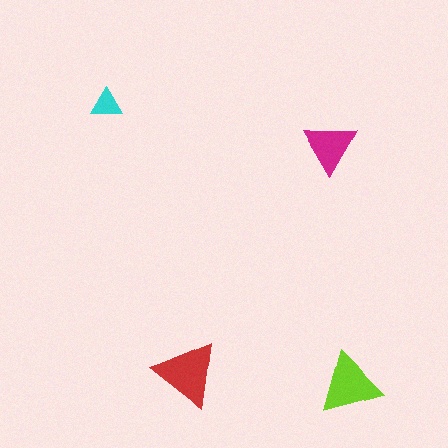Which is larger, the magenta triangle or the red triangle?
The red one.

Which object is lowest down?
The lime triangle is bottommost.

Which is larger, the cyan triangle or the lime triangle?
The lime one.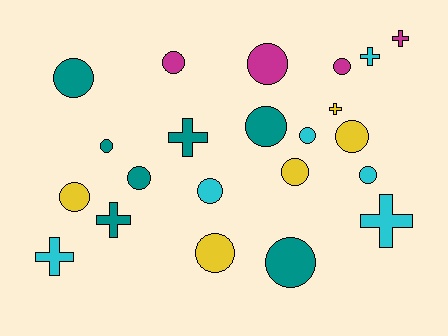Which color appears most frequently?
Teal, with 7 objects.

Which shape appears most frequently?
Circle, with 15 objects.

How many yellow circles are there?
There are 4 yellow circles.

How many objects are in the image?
There are 22 objects.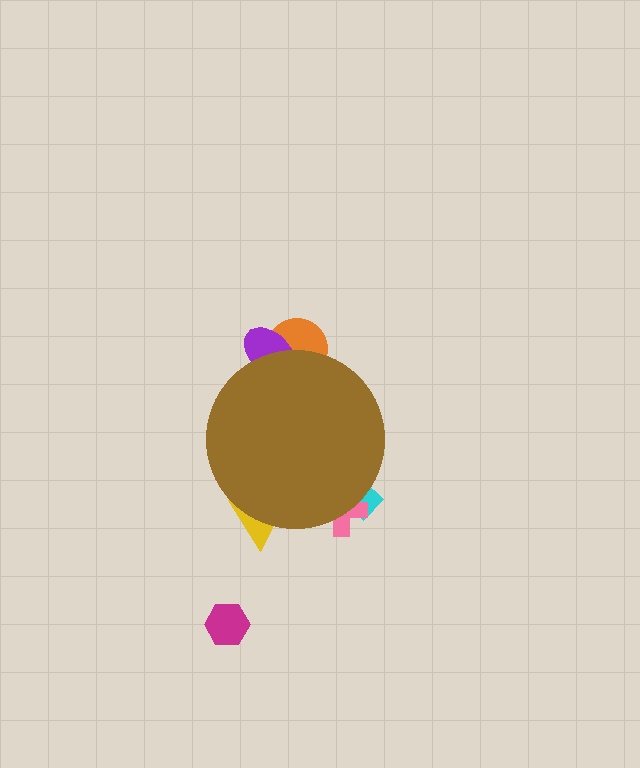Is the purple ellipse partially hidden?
Yes, the purple ellipse is partially hidden behind the brown circle.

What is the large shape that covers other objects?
A brown circle.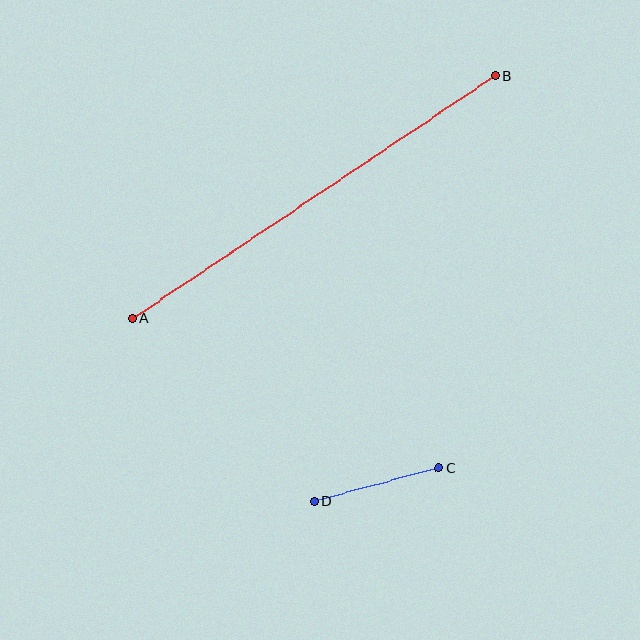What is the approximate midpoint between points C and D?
The midpoint is at approximately (377, 485) pixels.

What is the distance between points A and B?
The distance is approximately 436 pixels.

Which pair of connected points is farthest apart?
Points A and B are farthest apart.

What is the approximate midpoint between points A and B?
The midpoint is at approximately (314, 197) pixels.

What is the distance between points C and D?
The distance is approximately 129 pixels.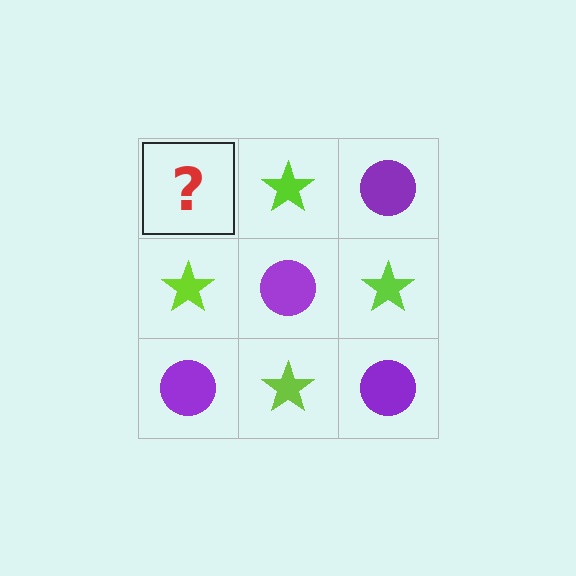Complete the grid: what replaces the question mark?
The question mark should be replaced with a purple circle.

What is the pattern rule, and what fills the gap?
The rule is that it alternates purple circle and lime star in a checkerboard pattern. The gap should be filled with a purple circle.